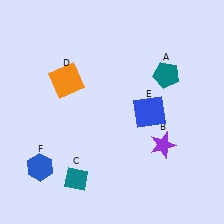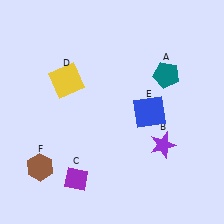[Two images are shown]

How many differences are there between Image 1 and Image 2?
There are 3 differences between the two images.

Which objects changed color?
C changed from teal to purple. D changed from orange to yellow. F changed from blue to brown.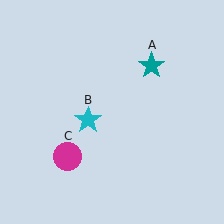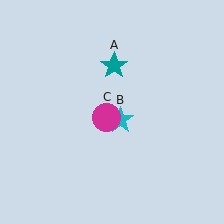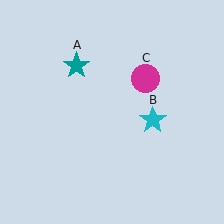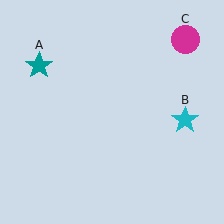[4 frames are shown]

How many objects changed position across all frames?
3 objects changed position: teal star (object A), cyan star (object B), magenta circle (object C).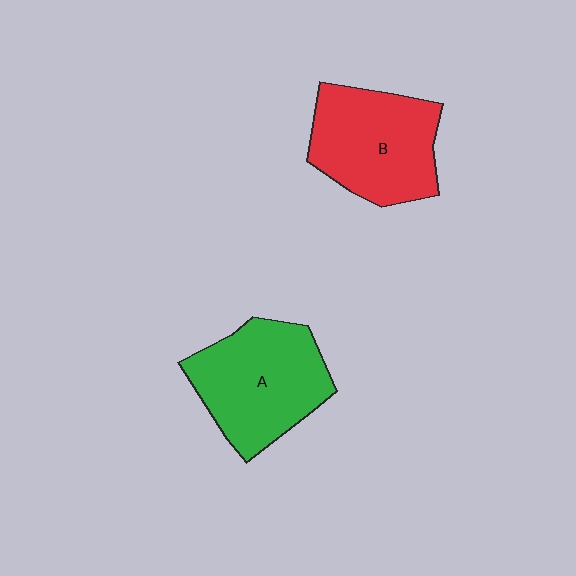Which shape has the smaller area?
Shape B (red).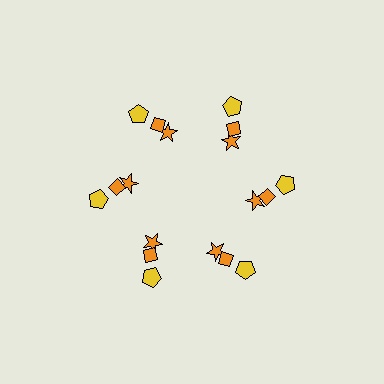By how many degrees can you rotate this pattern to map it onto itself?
The pattern maps onto itself every 60 degrees of rotation.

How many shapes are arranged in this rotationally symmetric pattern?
There are 18 shapes, arranged in 6 groups of 3.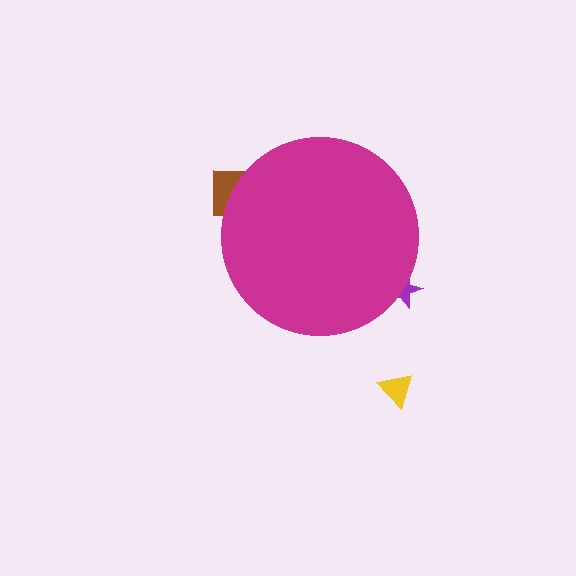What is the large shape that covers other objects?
A magenta circle.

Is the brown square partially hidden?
Yes, the brown square is partially hidden behind the magenta circle.